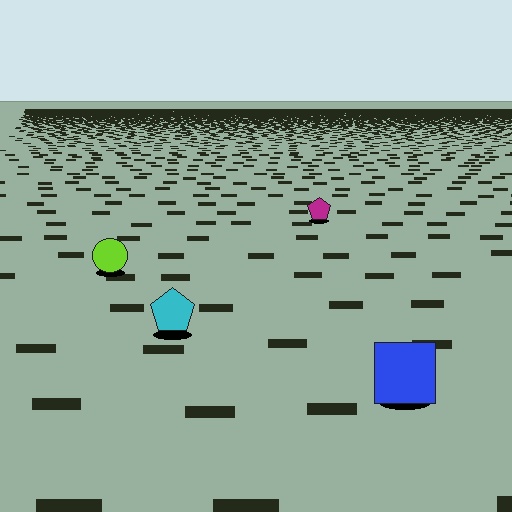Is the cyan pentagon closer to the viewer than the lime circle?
Yes. The cyan pentagon is closer — you can tell from the texture gradient: the ground texture is coarser near it.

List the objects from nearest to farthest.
From nearest to farthest: the blue square, the cyan pentagon, the lime circle, the magenta pentagon.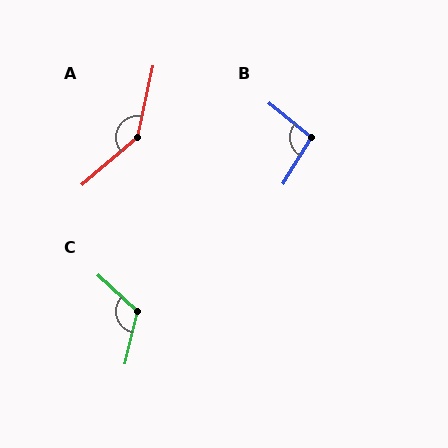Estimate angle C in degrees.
Approximately 119 degrees.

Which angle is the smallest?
B, at approximately 97 degrees.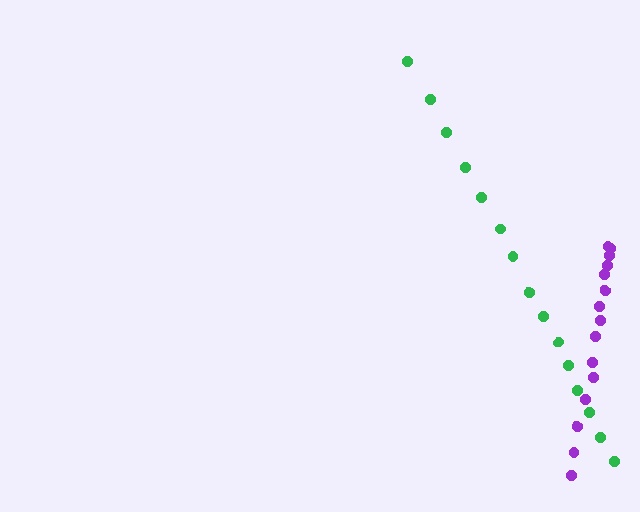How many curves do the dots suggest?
There are 2 distinct paths.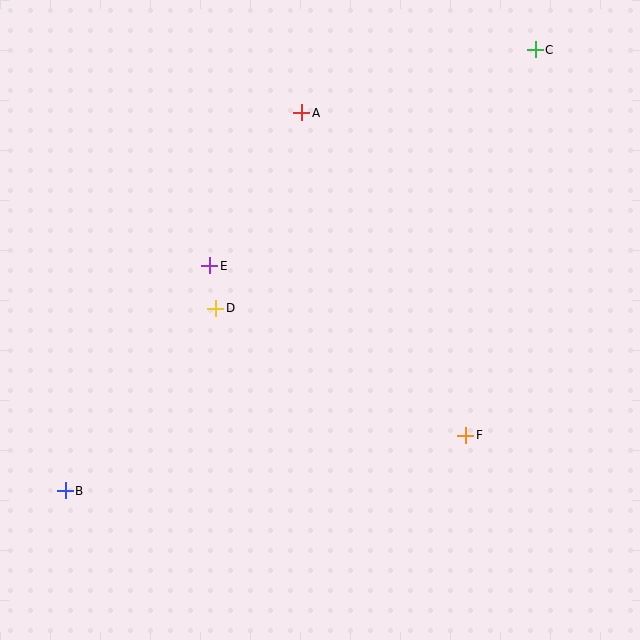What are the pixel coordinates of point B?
Point B is at (65, 491).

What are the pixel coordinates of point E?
Point E is at (210, 266).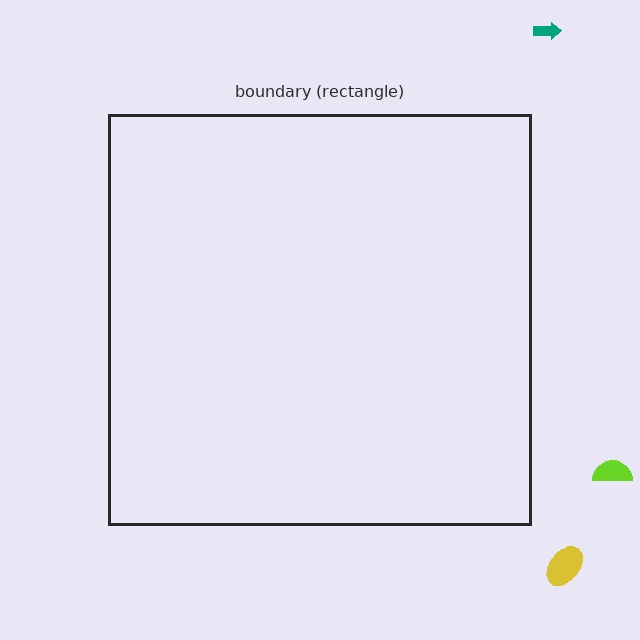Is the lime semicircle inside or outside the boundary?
Outside.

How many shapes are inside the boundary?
0 inside, 3 outside.